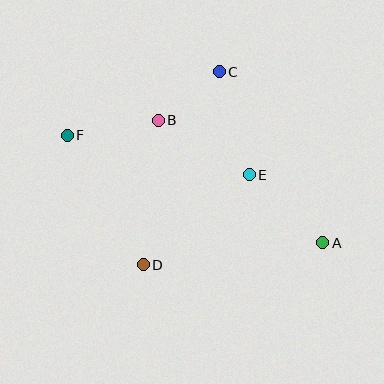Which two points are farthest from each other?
Points A and F are farthest from each other.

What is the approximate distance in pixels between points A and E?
The distance between A and E is approximately 100 pixels.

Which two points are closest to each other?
Points B and C are closest to each other.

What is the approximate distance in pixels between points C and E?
The distance between C and E is approximately 108 pixels.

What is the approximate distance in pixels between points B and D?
The distance between B and D is approximately 146 pixels.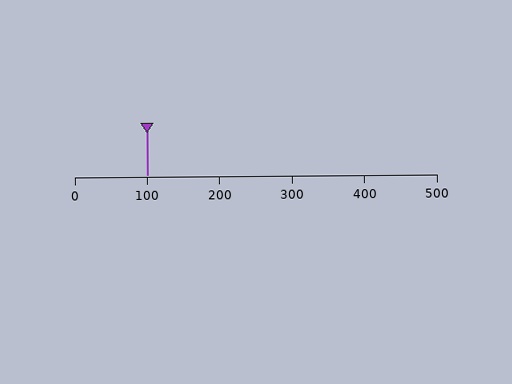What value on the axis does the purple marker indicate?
The marker indicates approximately 100.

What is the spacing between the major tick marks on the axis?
The major ticks are spaced 100 apart.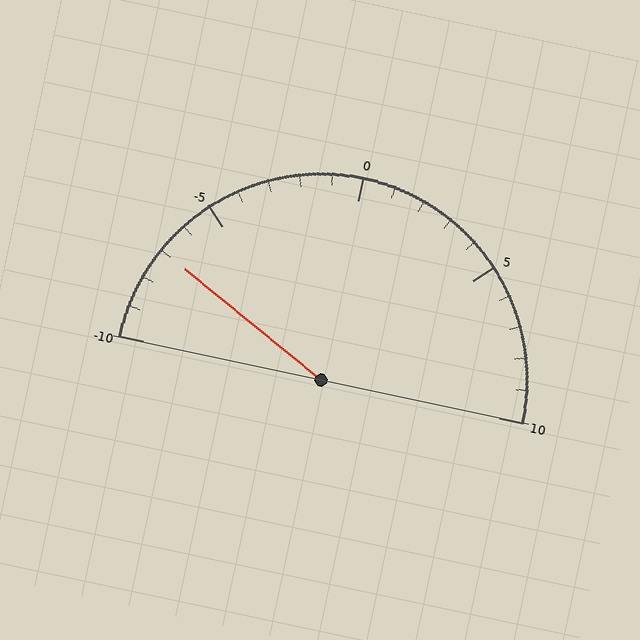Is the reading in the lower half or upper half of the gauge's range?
The reading is in the lower half of the range (-10 to 10).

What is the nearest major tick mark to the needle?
The nearest major tick mark is -5.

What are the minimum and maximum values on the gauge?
The gauge ranges from -10 to 10.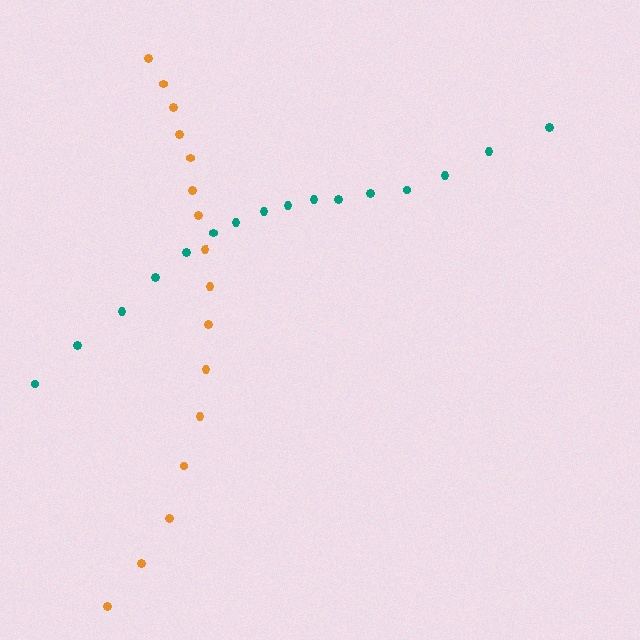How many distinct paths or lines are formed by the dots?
There are 2 distinct paths.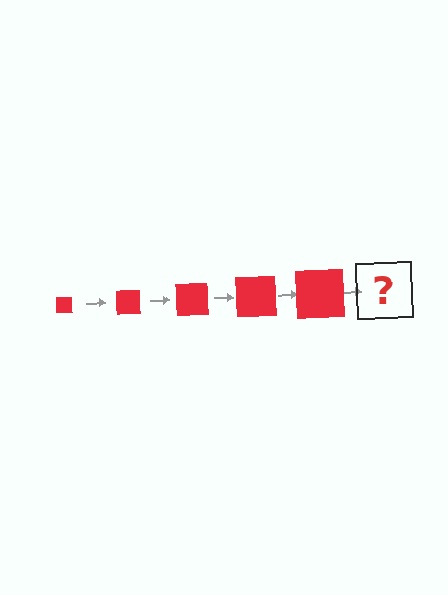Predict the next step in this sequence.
The next step is a red square, larger than the previous one.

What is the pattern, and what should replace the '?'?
The pattern is that the square gets progressively larger each step. The '?' should be a red square, larger than the previous one.